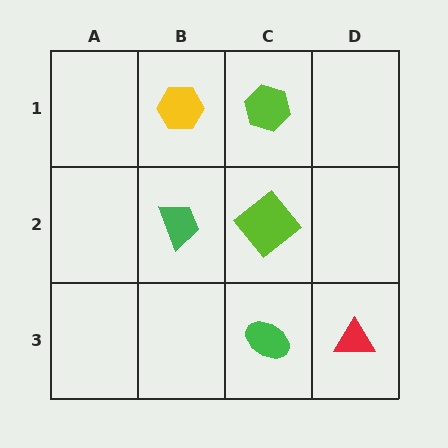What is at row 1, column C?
A lime hexagon.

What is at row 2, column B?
A green trapezoid.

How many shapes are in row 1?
2 shapes.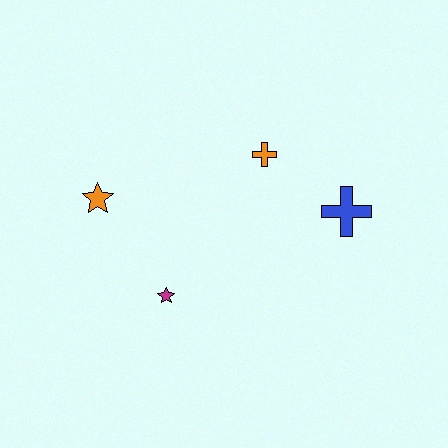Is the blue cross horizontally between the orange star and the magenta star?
No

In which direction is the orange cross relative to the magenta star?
The orange cross is above the magenta star.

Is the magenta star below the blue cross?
Yes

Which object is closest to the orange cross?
The blue cross is closest to the orange cross.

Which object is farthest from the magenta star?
The blue cross is farthest from the magenta star.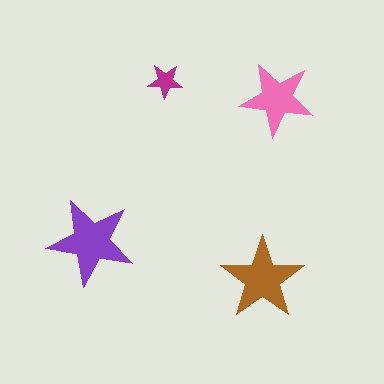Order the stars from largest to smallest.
the purple one, the brown one, the pink one, the magenta one.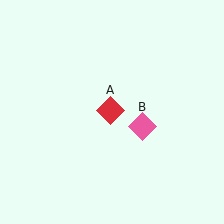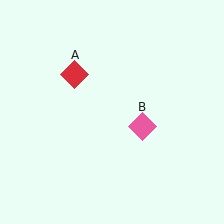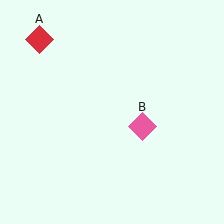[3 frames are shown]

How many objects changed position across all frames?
1 object changed position: red diamond (object A).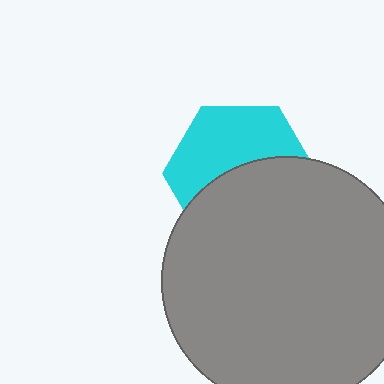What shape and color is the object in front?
The object in front is a gray circle.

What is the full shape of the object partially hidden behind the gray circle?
The partially hidden object is a cyan hexagon.